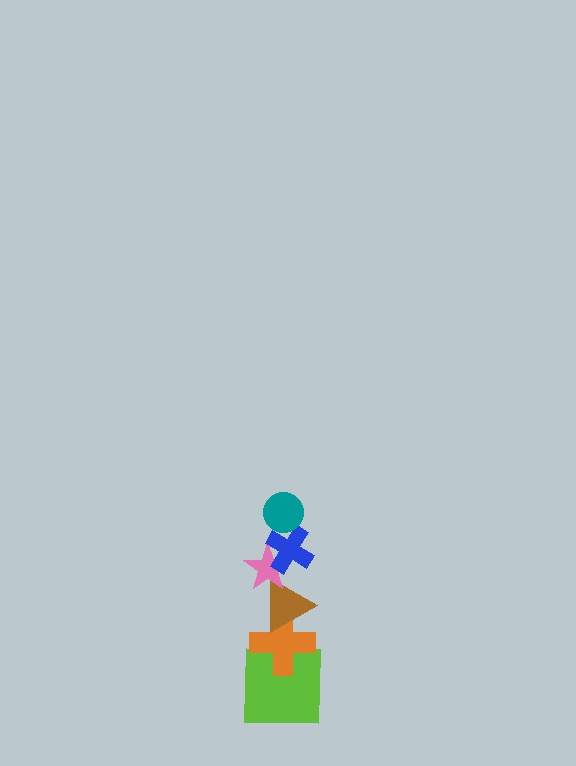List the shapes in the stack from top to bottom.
From top to bottom: the teal circle, the blue cross, the pink star, the brown triangle, the orange cross, the lime square.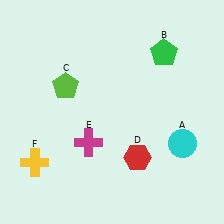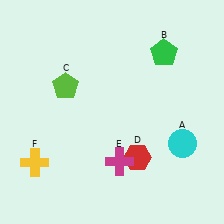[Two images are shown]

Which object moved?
The magenta cross (E) moved right.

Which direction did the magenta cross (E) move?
The magenta cross (E) moved right.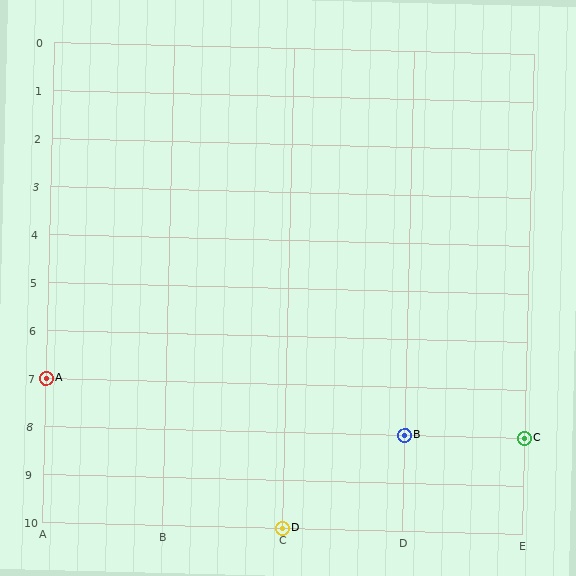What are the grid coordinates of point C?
Point C is at grid coordinates (E, 8).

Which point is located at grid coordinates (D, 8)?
Point B is at (D, 8).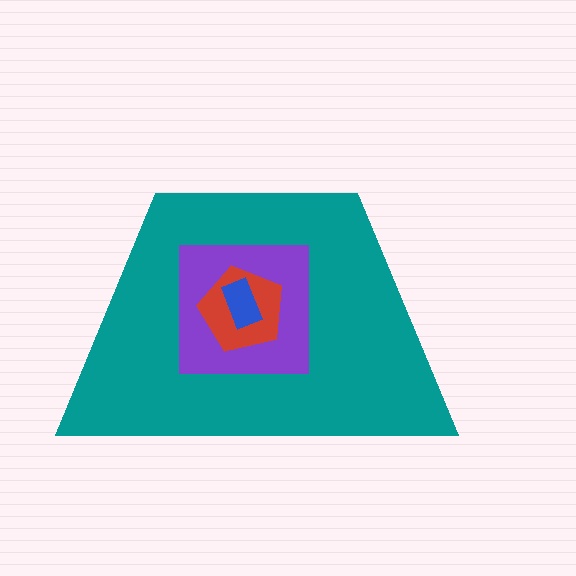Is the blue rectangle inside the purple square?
Yes.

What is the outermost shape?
The teal trapezoid.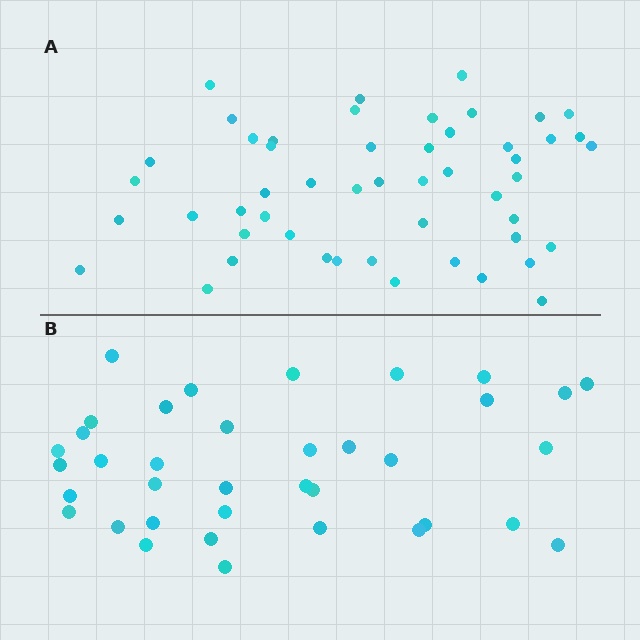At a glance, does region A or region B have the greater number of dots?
Region A (the top region) has more dots.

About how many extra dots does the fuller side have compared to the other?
Region A has approximately 15 more dots than region B.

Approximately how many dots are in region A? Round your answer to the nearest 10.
About 50 dots. (The exact count is 51, which rounds to 50.)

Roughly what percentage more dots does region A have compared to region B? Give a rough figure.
About 40% more.